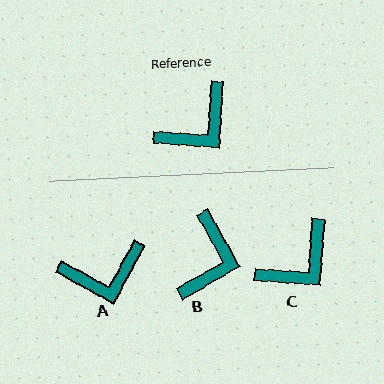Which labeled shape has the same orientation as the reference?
C.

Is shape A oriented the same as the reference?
No, it is off by about 25 degrees.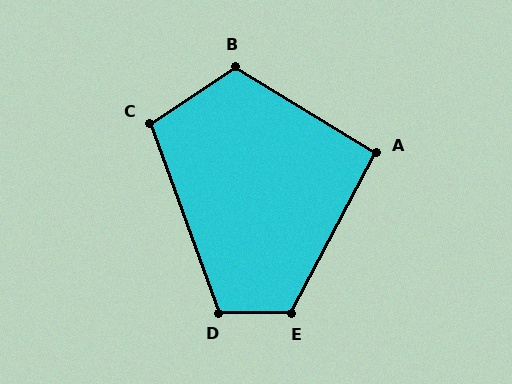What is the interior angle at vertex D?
Approximately 111 degrees (obtuse).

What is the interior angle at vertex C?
Approximately 103 degrees (obtuse).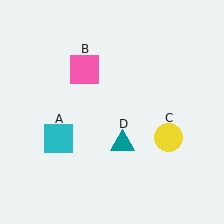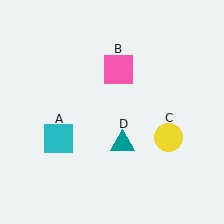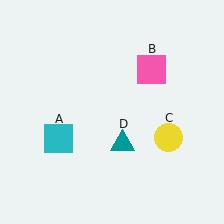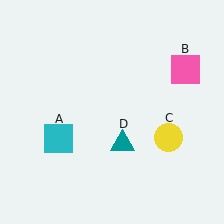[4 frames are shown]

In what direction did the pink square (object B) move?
The pink square (object B) moved right.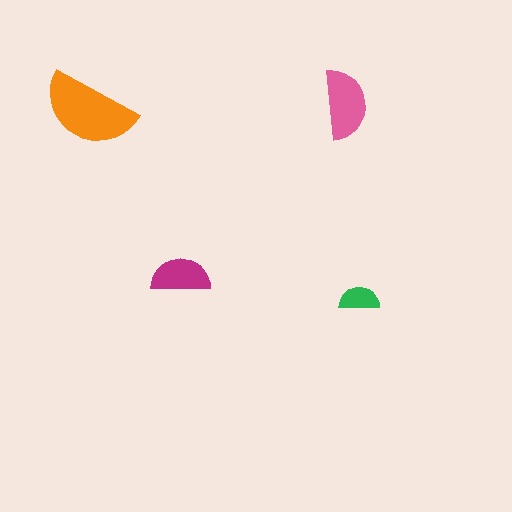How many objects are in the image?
There are 4 objects in the image.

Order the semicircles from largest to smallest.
the orange one, the pink one, the magenta one, the green one.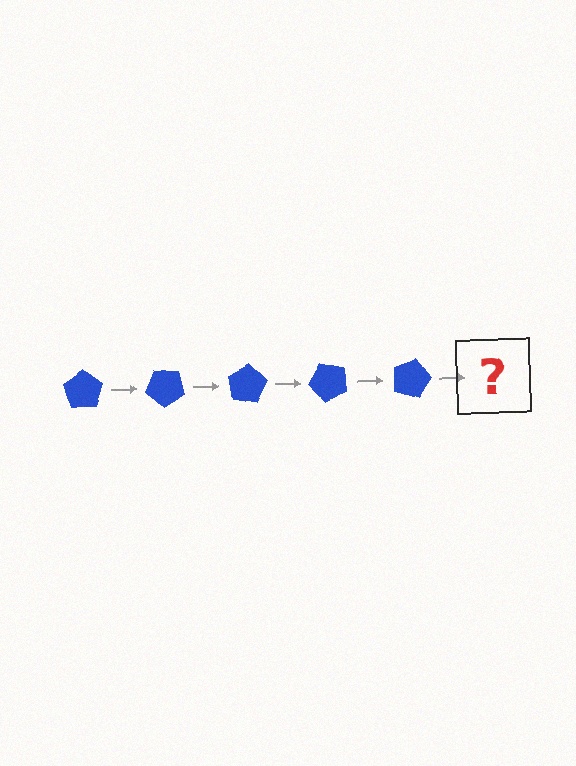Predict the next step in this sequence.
The next step is a blue pentagon rotated 200 degrees.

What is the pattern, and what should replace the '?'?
The pattern is that the pentagon rotates 40 degrees each step. The '?' should be a blue pentagon rotated 200 degrees.